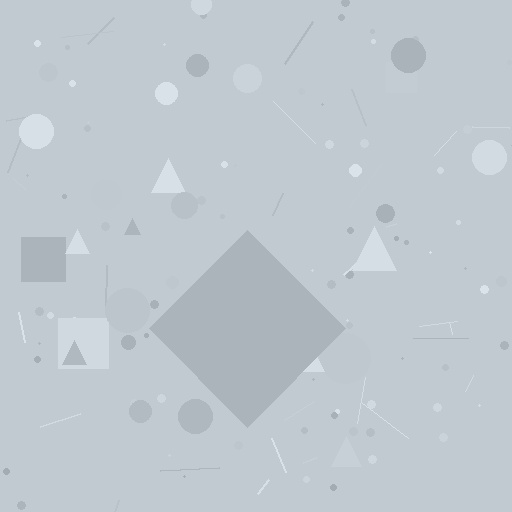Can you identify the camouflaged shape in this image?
The camouflaged shape is a diamond.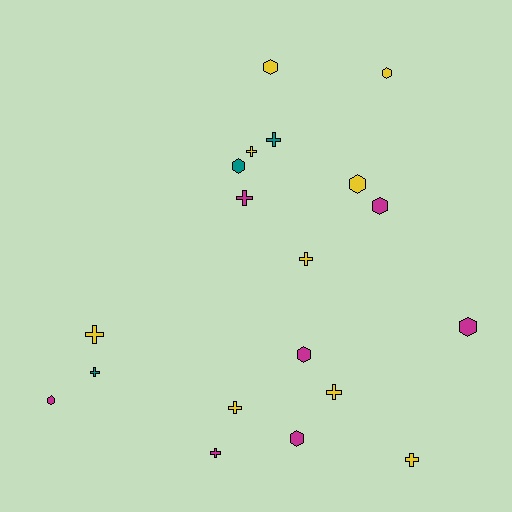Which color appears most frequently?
Yellow, with 9 objects.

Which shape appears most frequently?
Cross, with 10 objects.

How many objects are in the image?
There are 19 objects.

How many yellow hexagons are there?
There are 3 yellow hexagons.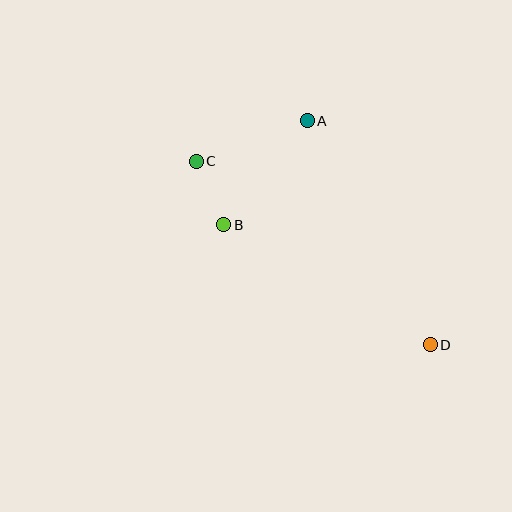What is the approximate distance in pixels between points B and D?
The distance between B and D is approximately 239 pixels.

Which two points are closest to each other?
Points B and C are closest to each other.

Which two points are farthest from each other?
Points C and D are farthest from each other.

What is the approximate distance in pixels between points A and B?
The distance between A and B is approximately 133 pixels.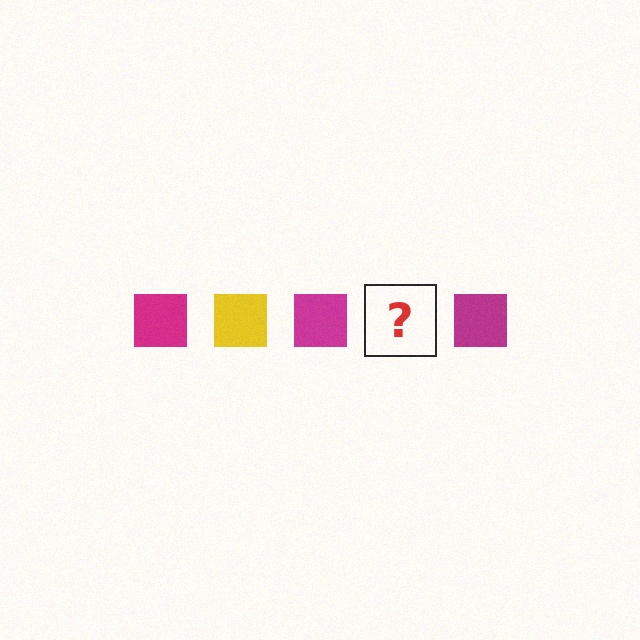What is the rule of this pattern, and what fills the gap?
The rule is that the pattern cycles through magenta, yellow squares. The gap should be filled with a yellow square.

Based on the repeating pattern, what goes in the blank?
The blank should be a yellow square.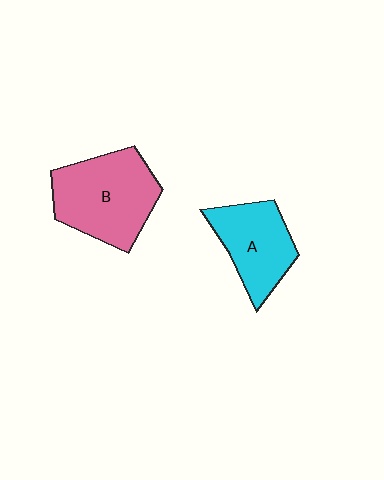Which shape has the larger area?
Shape B (pink).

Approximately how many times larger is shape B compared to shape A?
Approximately 1.4 times.